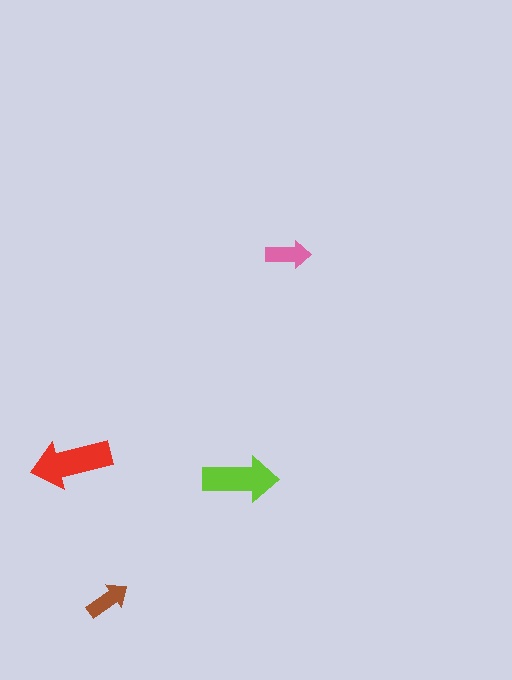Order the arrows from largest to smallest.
the red one, the lime one, the pink one, the brown one.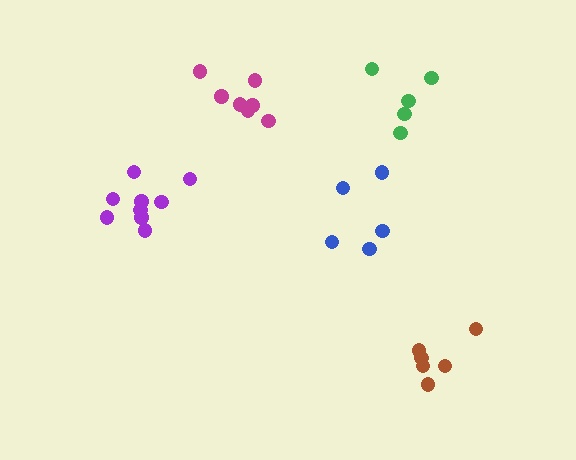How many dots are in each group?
Group 1: 9 dots, Group 2: 6 dots, Group 3: 7 dots, Group 4: 5 dots, Group 5: 5 dots (32 total).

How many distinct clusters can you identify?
There are 5 distinct clusters.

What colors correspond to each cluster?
The clusters are colored: purple, brown, magenta, blue, green.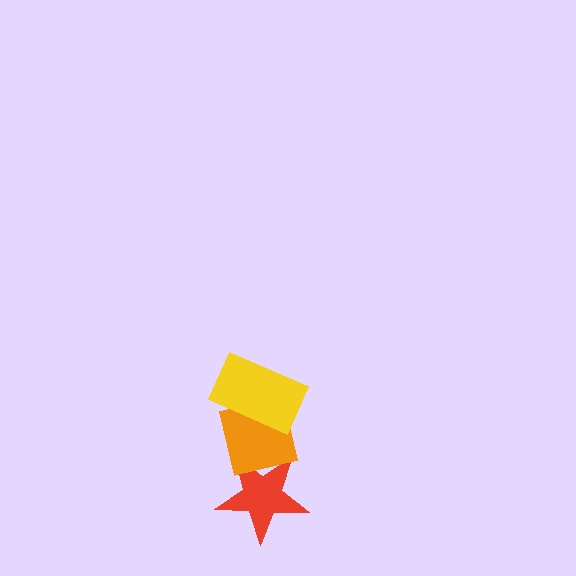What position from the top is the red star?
The red star is 3rd from the top.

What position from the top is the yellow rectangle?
The yellow rectangle is 1st from the top.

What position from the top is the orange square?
The orange square is 2nd from the top.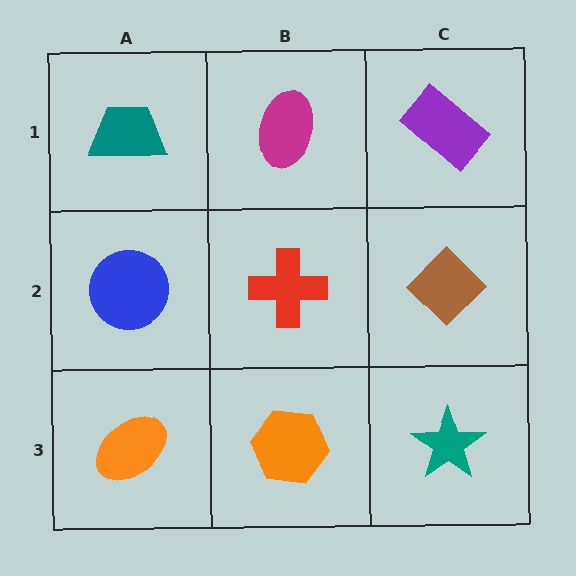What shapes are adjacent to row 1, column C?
A brown diamond (row 2, column C), a magenta ellipse (row 1, column B).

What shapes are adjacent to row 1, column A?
A blue circle (row 2, column A), a magenta ellipse (row 1, column B).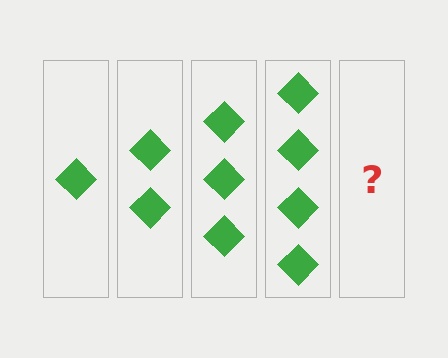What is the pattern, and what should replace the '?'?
The pattern is that each step adds one more diamond. The '?' should be 5 diamonds.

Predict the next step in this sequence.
The next step is 5 diamonds.